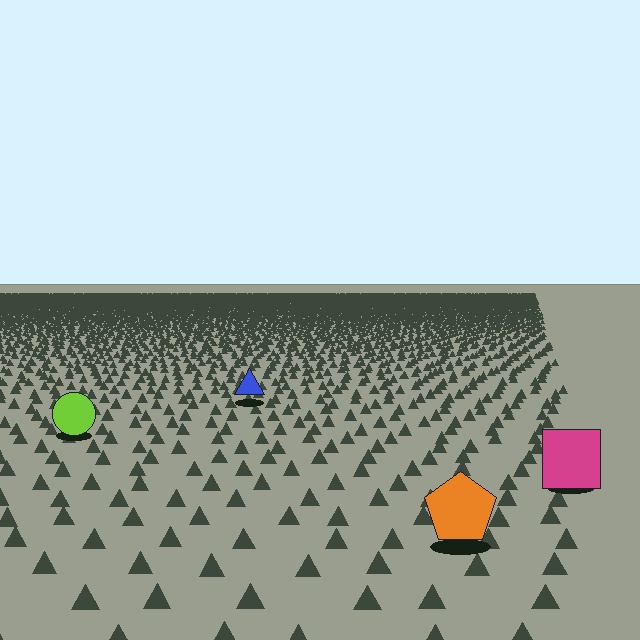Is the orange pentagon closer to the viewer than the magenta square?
Yes. The orange pentagon is closer — you can tell from the texture gradient: the ground texture is coarser near it.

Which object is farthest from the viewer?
The blue triangle is farthest from the viewer. It appears smaller and the ground texture around it is denser.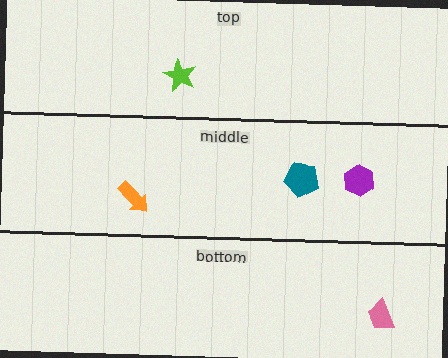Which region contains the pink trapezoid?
The bottom region.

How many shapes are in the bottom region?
1.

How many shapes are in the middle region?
3.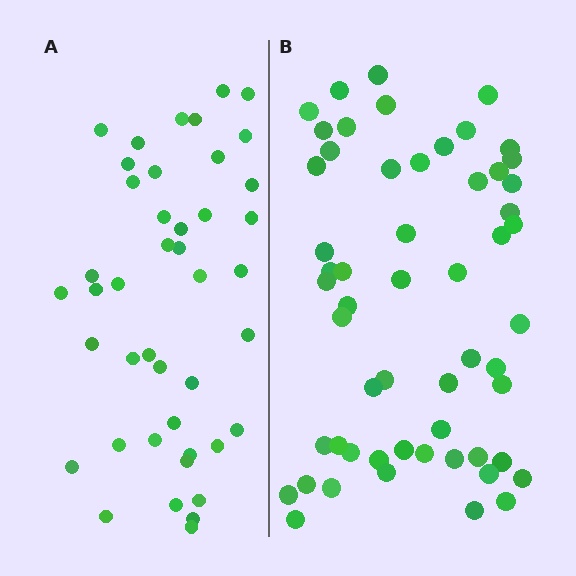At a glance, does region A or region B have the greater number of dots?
Region B (the right region) has more dots.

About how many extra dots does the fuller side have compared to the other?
Region B has approximately 15 more dots than region A.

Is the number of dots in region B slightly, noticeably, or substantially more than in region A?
Region B has noticeably more, but not dramatically so. The ratio is roughly 1.3 to 1.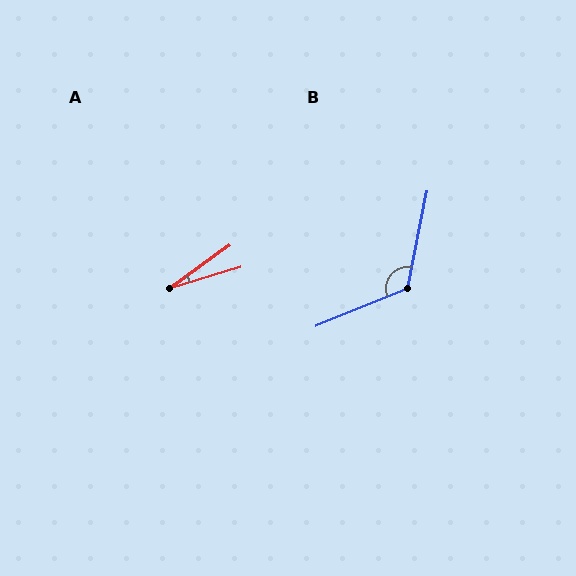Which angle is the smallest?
A, at approximately 19 degrees.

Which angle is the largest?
B, at approximately 124 degrees.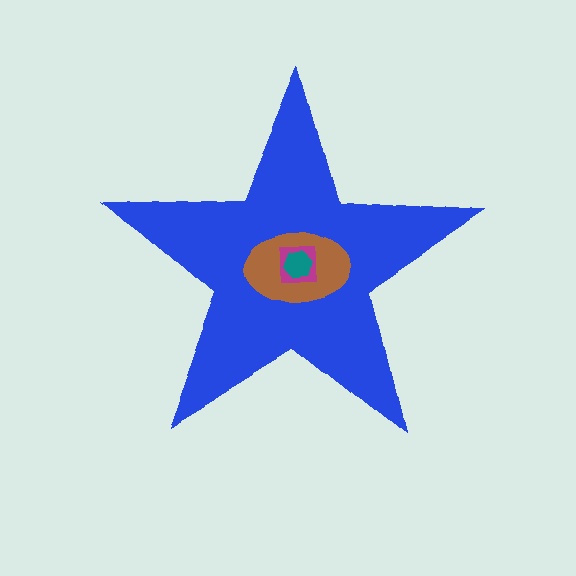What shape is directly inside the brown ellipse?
The magenta square.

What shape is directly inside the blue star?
The brown ellipse.